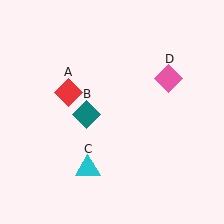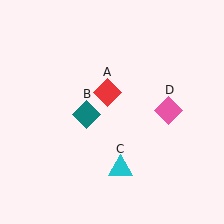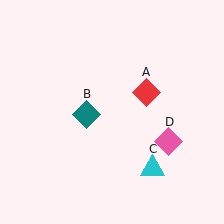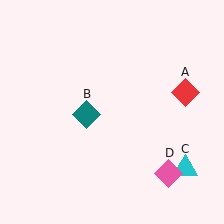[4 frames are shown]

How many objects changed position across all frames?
3 objects changed position: red diamond (object A), cyan triangle (object C), pink diamond (object D).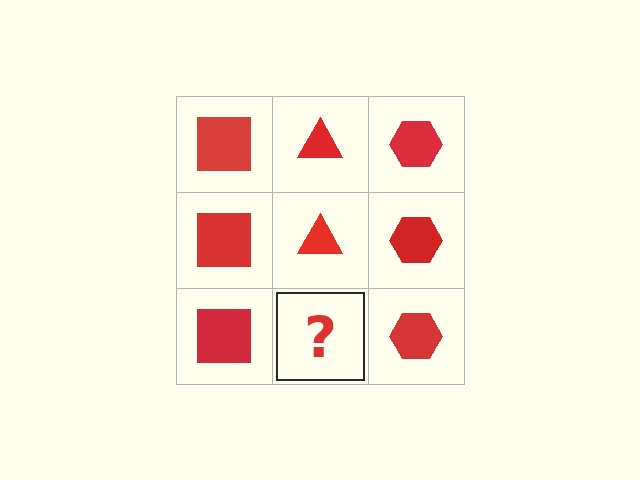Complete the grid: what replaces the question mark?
The question mark should be replaced with a red triangle.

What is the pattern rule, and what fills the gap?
The rule is that each column has a consistent shape. The gap should be filled with a red triangle.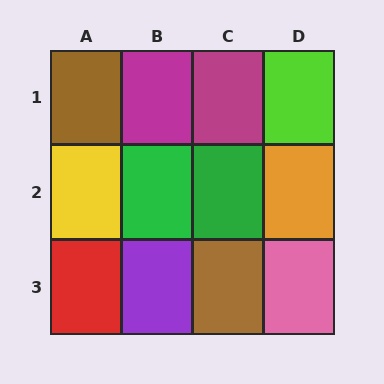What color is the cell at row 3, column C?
Brown.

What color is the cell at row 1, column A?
Brown.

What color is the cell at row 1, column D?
Lime.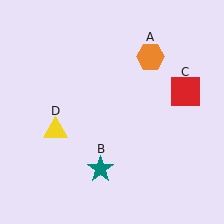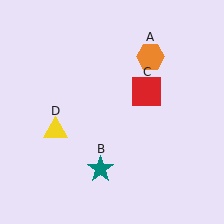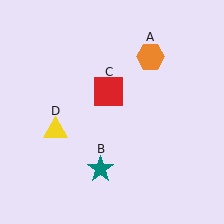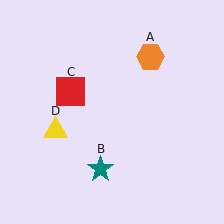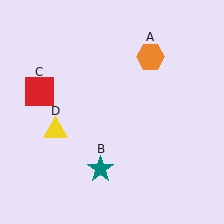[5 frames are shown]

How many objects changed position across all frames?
1 object changed position: red square (object C).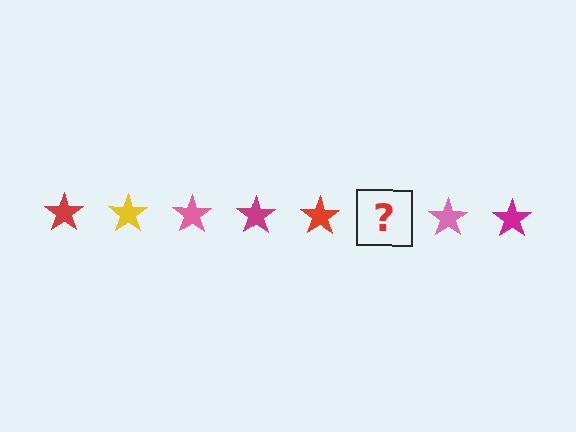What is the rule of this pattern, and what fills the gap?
The rule is that the pattern cycles through red, yellow, pink, magenta stars. The gap should be filled with a yellow star.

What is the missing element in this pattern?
The missing element is a yellow star.